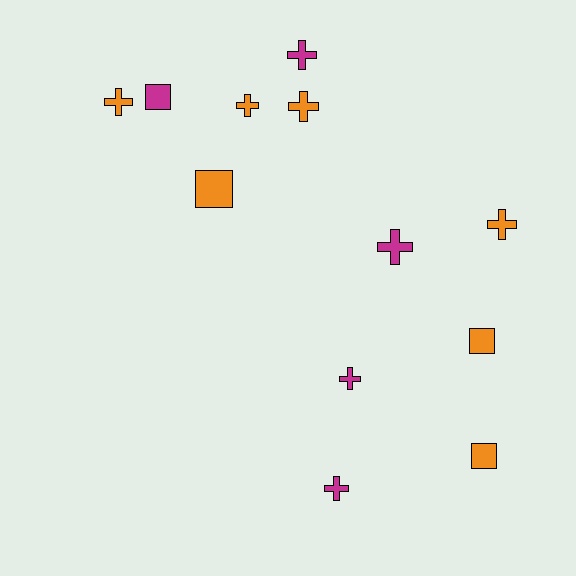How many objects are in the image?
There are 12 objects.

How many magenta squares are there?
There is 1 magenta square.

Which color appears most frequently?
Orange, with 7 objects.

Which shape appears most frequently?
Cross, with 8 objects.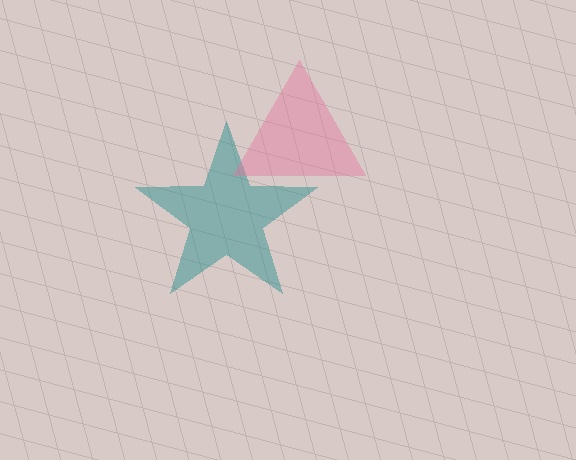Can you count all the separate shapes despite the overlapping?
Yes, there are 2 separate shapes.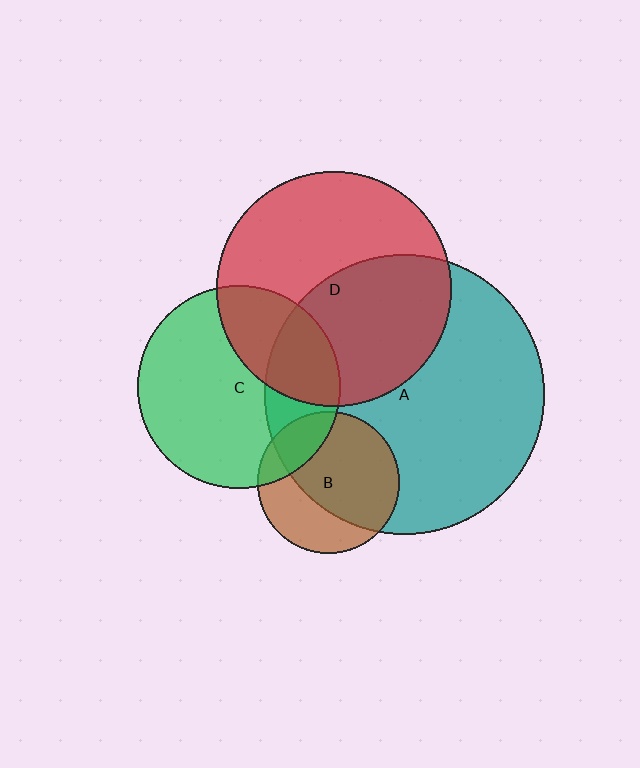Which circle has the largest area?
Circle A (teal).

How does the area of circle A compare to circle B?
Approximately 3.9 times.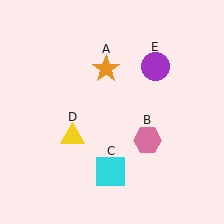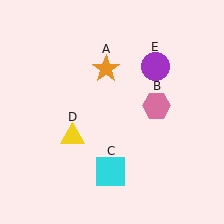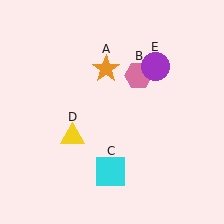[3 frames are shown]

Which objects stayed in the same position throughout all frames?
Orange star (object A) and cyan square (object C) and yellow triangle (object D) and purple circle (object E) remained stationary.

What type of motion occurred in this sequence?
The pink hexagon (object B) rotated counterclockwise around the center of the scene.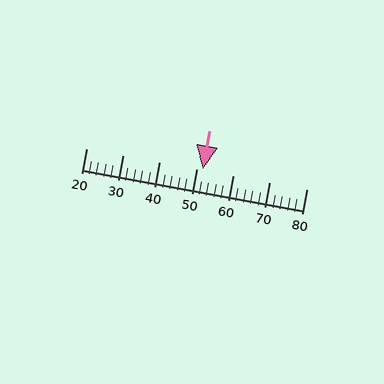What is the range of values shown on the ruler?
The ruler shows values from 20 to 80.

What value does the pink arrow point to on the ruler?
The pink arrow points to approximately 52.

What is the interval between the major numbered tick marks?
The major tick marks are spaced 10 units apart.